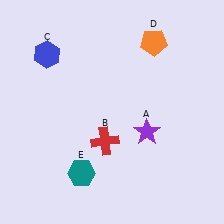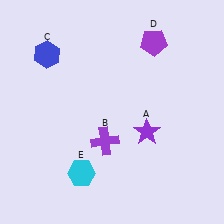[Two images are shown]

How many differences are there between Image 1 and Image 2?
There are 3 differences between the two images.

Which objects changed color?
B changed from red to purple. D changed from orange to purple. E changed from teal to cyan.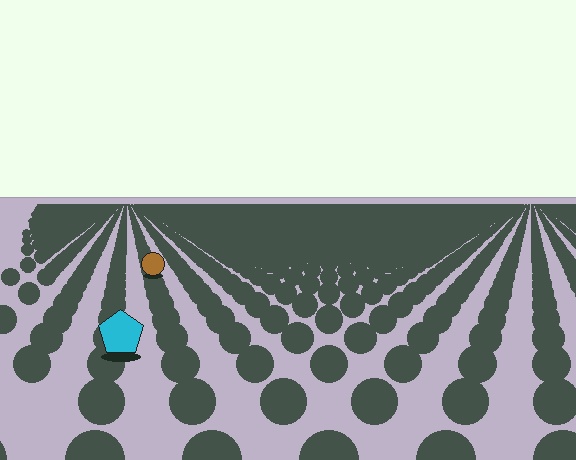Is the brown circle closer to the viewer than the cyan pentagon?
No. The cyan pentagon is closer — you can tell from the texture gradient: the ground texture is coarser near it.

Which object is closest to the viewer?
The cyan pentagon is closest. The texture marks near it are larger and more spread out.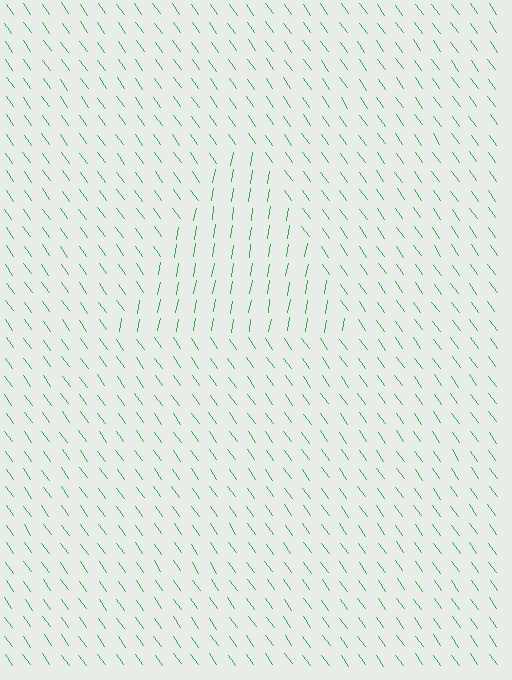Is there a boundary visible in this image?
Yes, there is a texture boundary formed by a change in line orientation.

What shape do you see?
I see a triangle.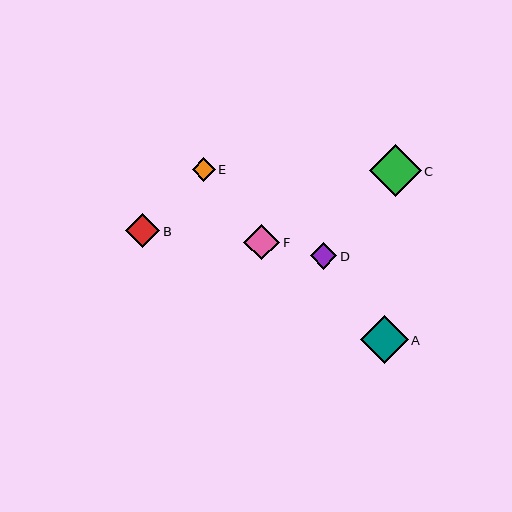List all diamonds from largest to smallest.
From largest to smallest: C, A, F, B, D, E.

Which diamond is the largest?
Diamond C is the largest with a size of approximately 52 pixels.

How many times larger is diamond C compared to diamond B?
Diamond C is approximately 1.5 times the size of diamond B.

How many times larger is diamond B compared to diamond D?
Diamond B is approximately 1.3 times the size of diamond D.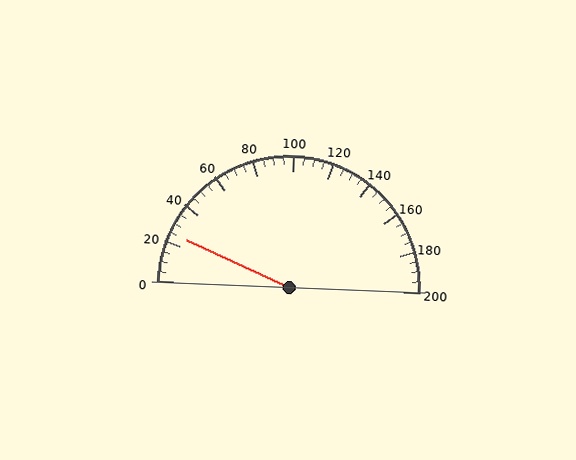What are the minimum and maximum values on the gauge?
The gauge ranges from 0 to 200.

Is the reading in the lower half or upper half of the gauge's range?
The reading is in the lower half of the range (0 to 200).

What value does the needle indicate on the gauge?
The needle indicates approximately 25.